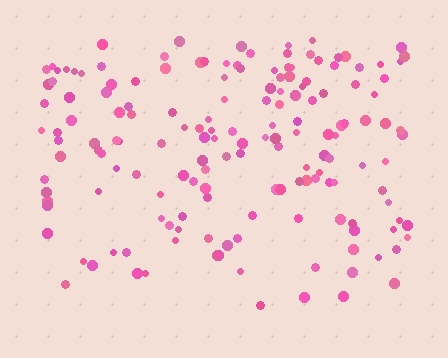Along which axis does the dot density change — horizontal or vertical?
Vertical.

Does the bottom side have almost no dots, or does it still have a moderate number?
Still a moderate number, just noticeably fewer than the top.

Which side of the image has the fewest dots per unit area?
The bottom.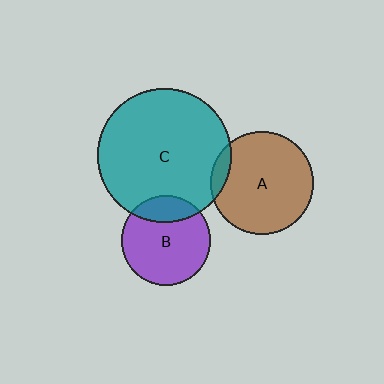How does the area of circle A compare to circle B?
Approximately 1.3 times.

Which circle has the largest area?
Circle C (teal).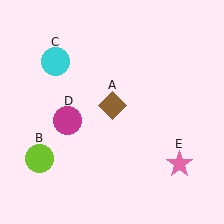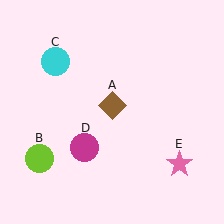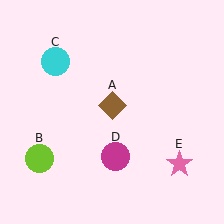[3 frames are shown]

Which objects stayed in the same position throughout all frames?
Brown diamond (object A) and lime circle (object B) and cyan circle (object C) and pink star (object E) remained stationary.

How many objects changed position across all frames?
1 object changed position: magenta circle (object D).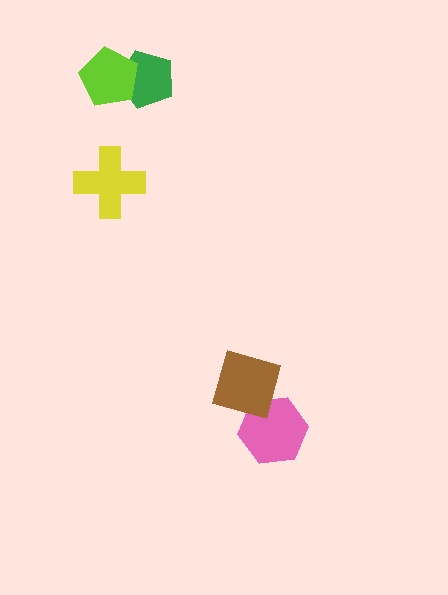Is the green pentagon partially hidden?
Yes, it is partially covered by another shape.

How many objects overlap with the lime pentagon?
1 object overlaps with the lime pentagon.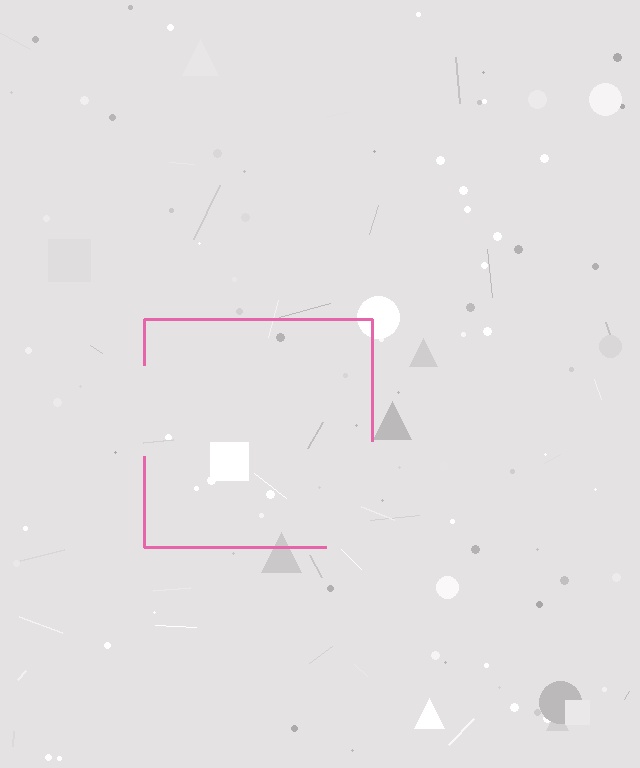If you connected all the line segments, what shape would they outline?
They would outline a square.